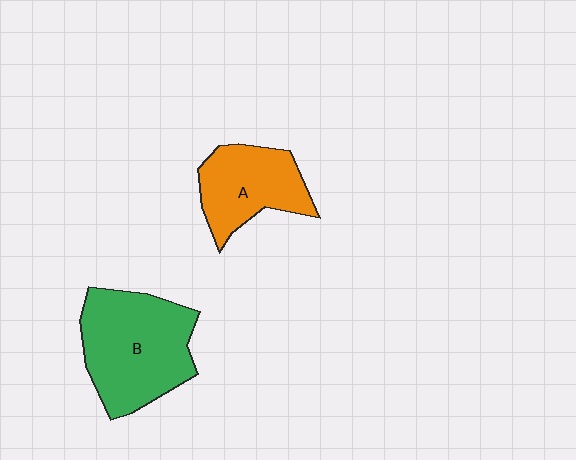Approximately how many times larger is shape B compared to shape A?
Approximately 1.5 times.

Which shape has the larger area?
Shape B (green).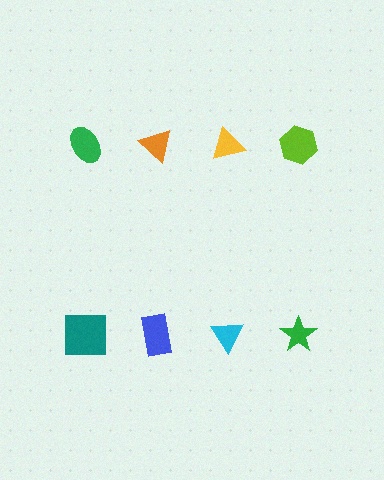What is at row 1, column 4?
A lime hexagon.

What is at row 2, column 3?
A cyan triangle.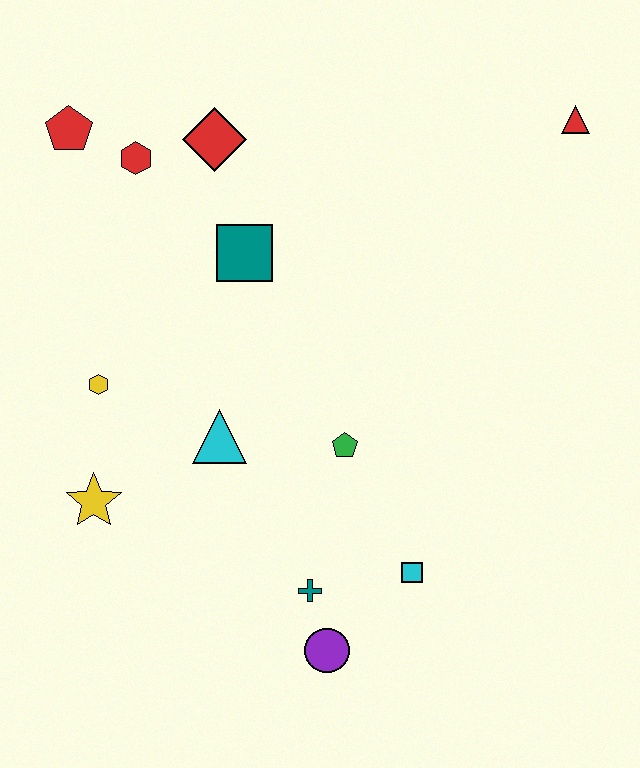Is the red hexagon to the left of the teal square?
Yes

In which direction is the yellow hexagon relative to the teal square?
The yellow hexagon is to the left of the teal square.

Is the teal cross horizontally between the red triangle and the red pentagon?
Yes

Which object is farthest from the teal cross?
The red triangle is farthest from the teal cross.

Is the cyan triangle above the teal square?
No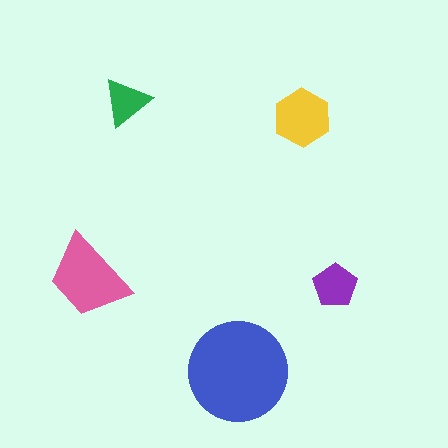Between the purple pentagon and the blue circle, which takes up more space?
The blue circle.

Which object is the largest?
The blue circle.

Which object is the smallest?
The green triangle.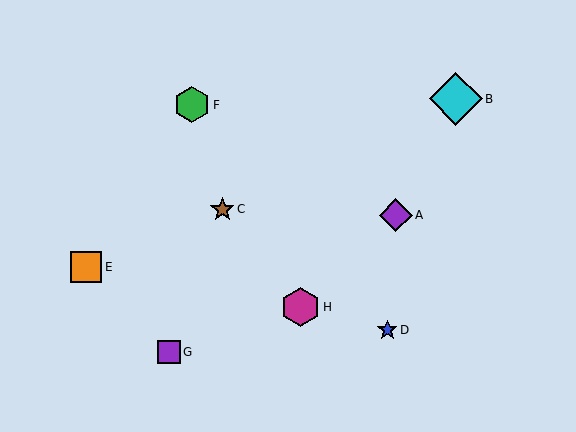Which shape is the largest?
The cyan diamond (labeled B) is the largest.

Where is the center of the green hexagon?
The center of the green hexagon is at (192, 105).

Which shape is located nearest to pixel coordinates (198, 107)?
The green hexagon (labeled F) at (192, 105) is nearest to that location.